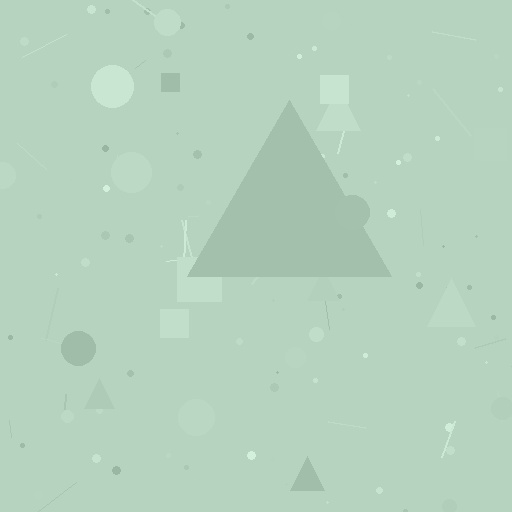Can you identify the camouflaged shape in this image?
The camouflaged shape is a triangle.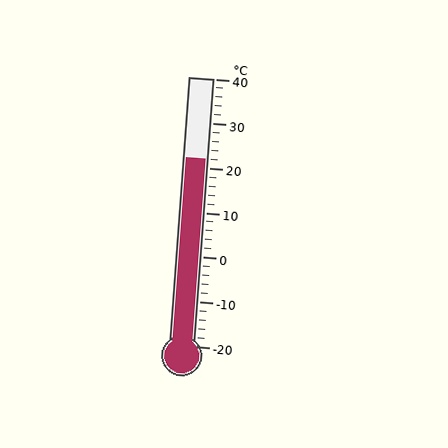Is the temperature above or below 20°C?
The temperature is above 20°C.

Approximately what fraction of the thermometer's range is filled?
The thermometer is filled to approximately 70% of its range.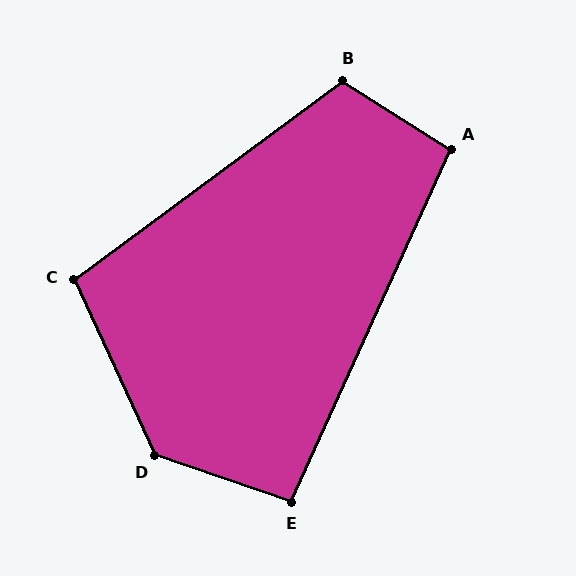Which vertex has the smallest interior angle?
E, at approximately 96 degrees.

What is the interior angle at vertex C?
Approximately 102 degrees (obtuse).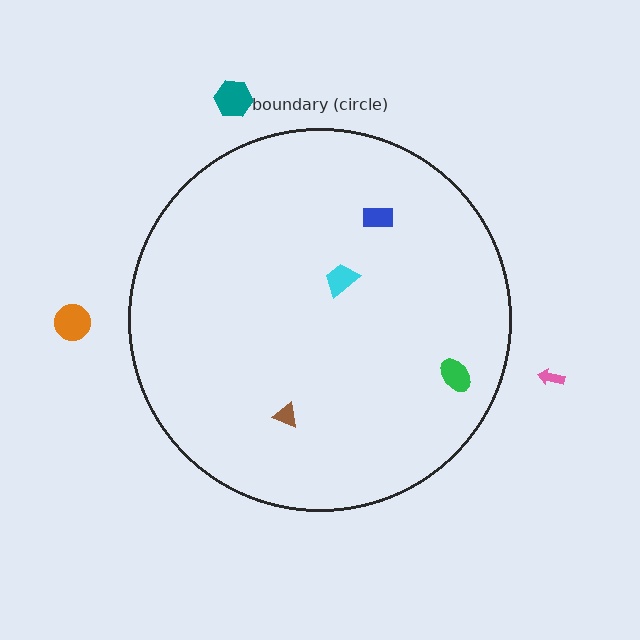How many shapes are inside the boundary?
4 inside, 3 outside.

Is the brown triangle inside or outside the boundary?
Inside.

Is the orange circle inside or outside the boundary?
Outside.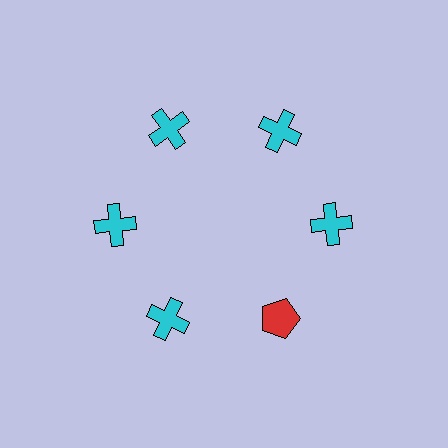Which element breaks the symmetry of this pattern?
The red pentagon at roughly the 5 o'clock position breaks the symmetry. All other shapes are cyan crosses.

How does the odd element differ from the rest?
It differs in both color (red instead of cyan) and shape (pentagon instead of cross).